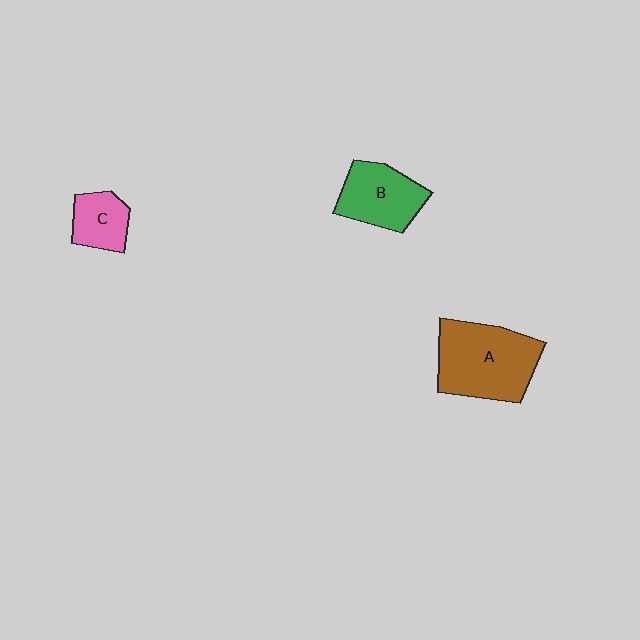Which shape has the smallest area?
Shape C (pink).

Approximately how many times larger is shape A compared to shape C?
Approximately 2.3 times.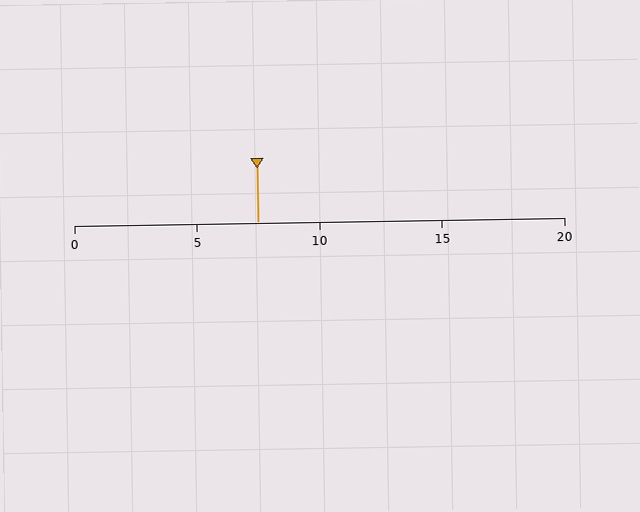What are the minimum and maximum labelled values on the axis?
The axis runs from 0 to 20.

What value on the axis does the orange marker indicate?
The marker indicates approximately 7.5.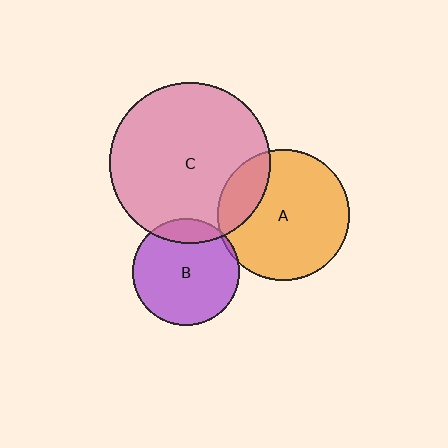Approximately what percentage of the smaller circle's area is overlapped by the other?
Approximately 20%.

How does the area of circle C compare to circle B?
Approximately 2.3 times.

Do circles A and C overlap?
Yes.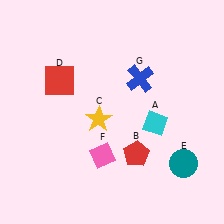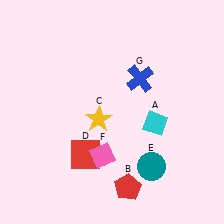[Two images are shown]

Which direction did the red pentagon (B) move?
The red pentagon (B) moved down.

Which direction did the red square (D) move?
The red square (D) moved down.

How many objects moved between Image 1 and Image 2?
3 objects moved between the two images.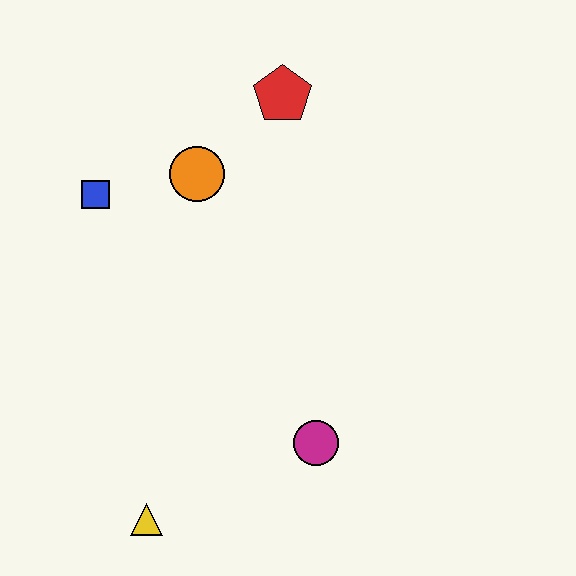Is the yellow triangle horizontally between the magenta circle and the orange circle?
No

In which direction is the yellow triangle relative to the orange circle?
The yellow triangle is below the orange circle.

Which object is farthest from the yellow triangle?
The red pentagon is farthest from the yellow triangle.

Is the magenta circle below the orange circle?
Yes